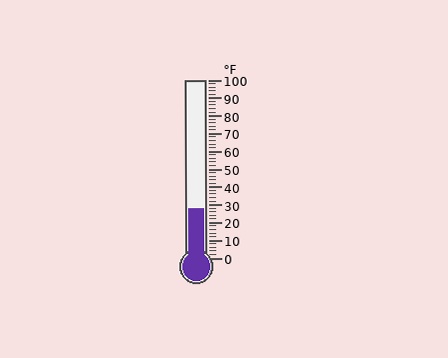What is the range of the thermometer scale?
The thermometer scale ranges from 0°F to 100°F.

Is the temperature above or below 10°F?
The temperature is above 10°F.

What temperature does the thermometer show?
The thermometer shows approximately 28°F.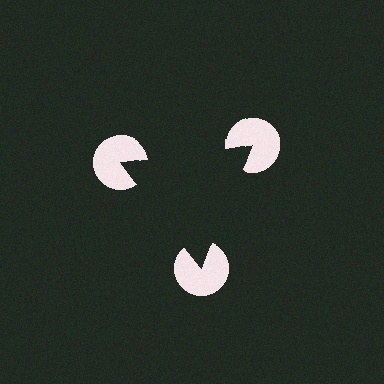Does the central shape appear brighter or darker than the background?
It typically appears slightly darker than the background, even though no actual brightness change is drawn.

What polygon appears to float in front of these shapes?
An illusory triangle — its edges are inferred from the aligned wedge cuts in the pac-man discs, not physically drawn.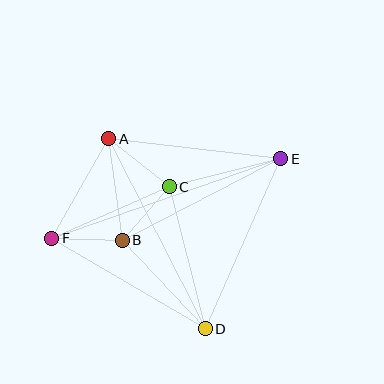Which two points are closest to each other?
Points B and F are closest to each other.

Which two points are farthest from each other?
Points E and F are farthest from each other.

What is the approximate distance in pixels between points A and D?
The distance between A and D is approximately 213 pixels.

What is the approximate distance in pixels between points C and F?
The distance between C and F is approximately 128 pixels.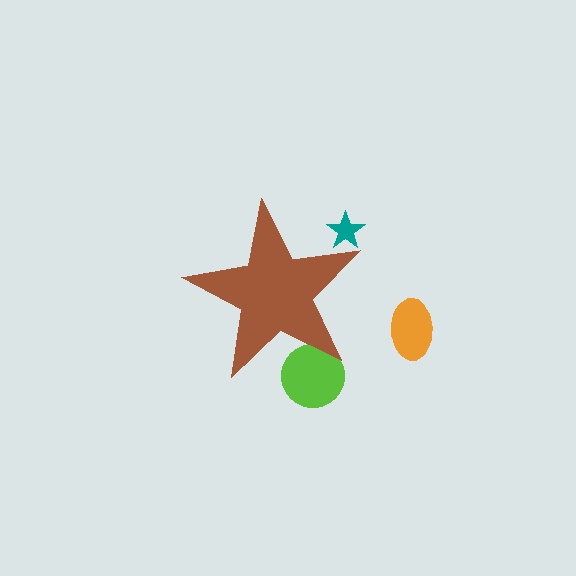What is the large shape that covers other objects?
A brown star.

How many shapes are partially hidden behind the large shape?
2 shapes are partially hidden.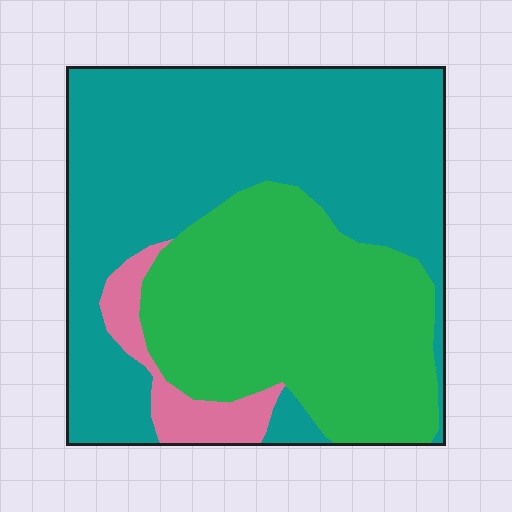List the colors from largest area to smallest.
From largest to smallest: teal, green, pink.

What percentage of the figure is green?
Green covers roughly 40% of the figure.